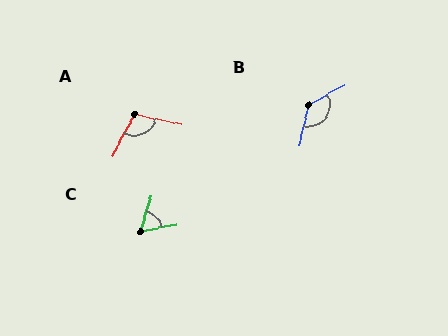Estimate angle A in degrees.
Approximately 106 degrees.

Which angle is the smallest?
C, at approximately 63 degrees.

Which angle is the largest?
B, at approximately 132 degrees.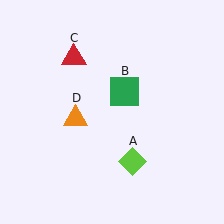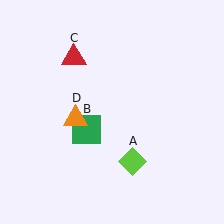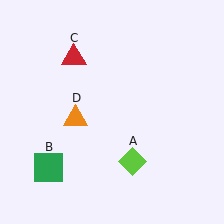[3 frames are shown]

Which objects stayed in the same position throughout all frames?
Lime diamond (object A) and red triangle (object C) and orange triangle (object D) remained stationary.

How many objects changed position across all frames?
1 object changed position: green square (object B).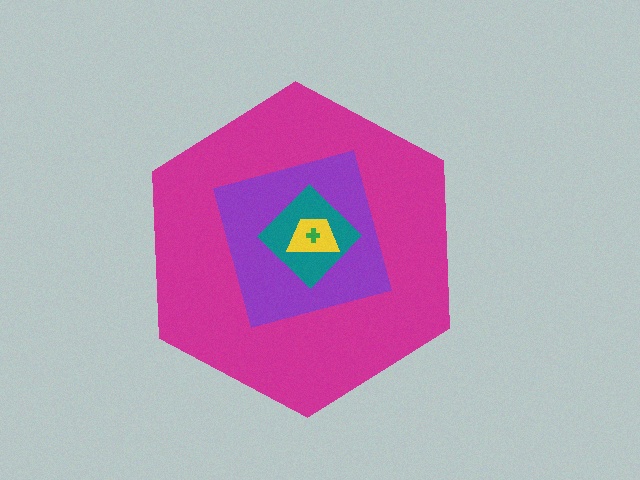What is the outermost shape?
The magenta hexagon.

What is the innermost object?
The green cross.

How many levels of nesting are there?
5.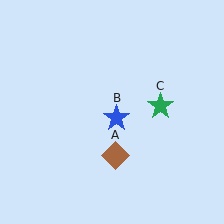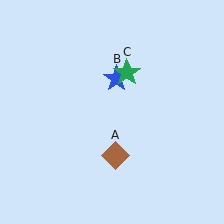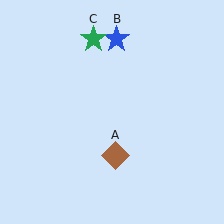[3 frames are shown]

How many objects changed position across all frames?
2 objects changed position: blue star (object B), green star (object C).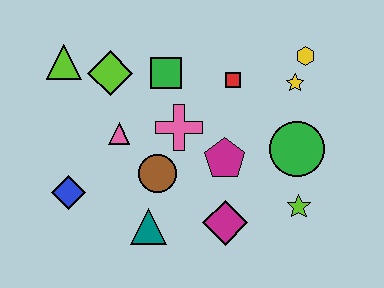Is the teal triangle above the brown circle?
No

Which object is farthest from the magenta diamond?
The lime triangle is farthest from the magenta diamond.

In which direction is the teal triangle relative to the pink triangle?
The teal triangle is below the pink triangle.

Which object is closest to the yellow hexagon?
The yellow star is closest to the yellow hexagon.